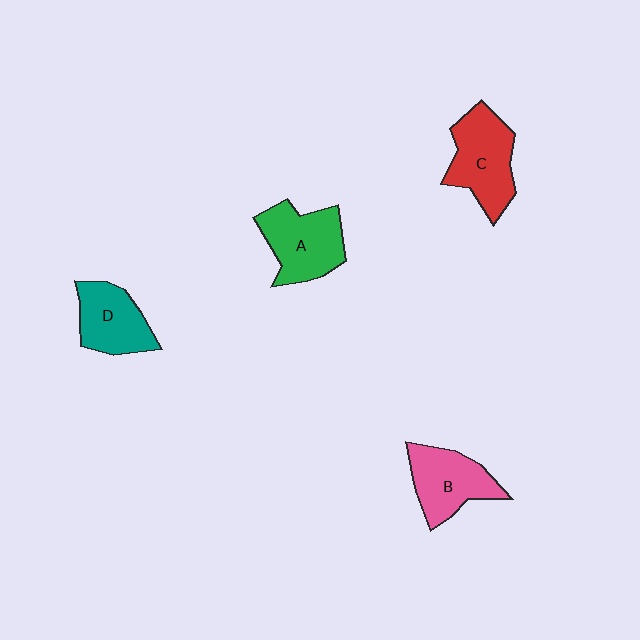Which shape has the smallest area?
Shape D (teal).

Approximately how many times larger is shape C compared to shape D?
Approximately 1.3 times.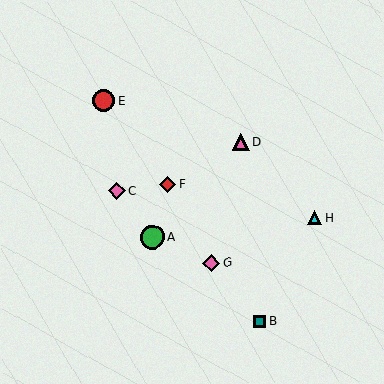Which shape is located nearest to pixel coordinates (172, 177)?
The red diamond (labeled F) at (168, 185) is nearest to that location.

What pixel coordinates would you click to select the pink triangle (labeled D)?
Click at (241, 143) to select the pink triangle D.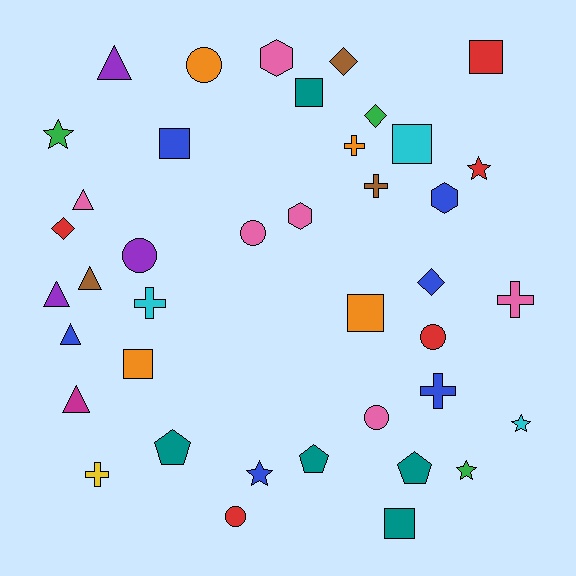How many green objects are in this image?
There are 3 green objects.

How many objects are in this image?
There are 40 objects.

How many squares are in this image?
There are 7 squares.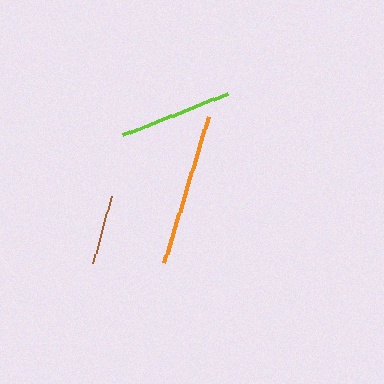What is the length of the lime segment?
The lime segment is approximately 113 pixels long.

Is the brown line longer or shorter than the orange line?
The orange line is longer than the brown line.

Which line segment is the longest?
The orange line is the longest at approximately 152 pixels.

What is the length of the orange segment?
The orange segment is approximately 152 pixels long.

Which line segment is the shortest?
The brown line is the shortest at approximately 69 pixels.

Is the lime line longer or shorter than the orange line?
The orange line is longer than the lime line.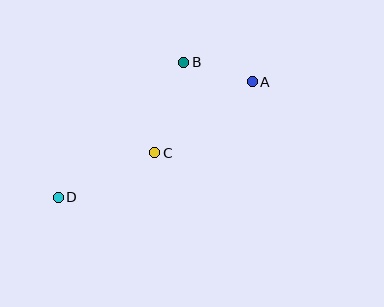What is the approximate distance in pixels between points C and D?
The distance between C and D is approximately 106 pixels.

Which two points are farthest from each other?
Points A and D are farthest from each other.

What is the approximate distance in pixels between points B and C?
The distance between B and C is approximately 95 pixels.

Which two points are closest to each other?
Points A and B are closest to each other.